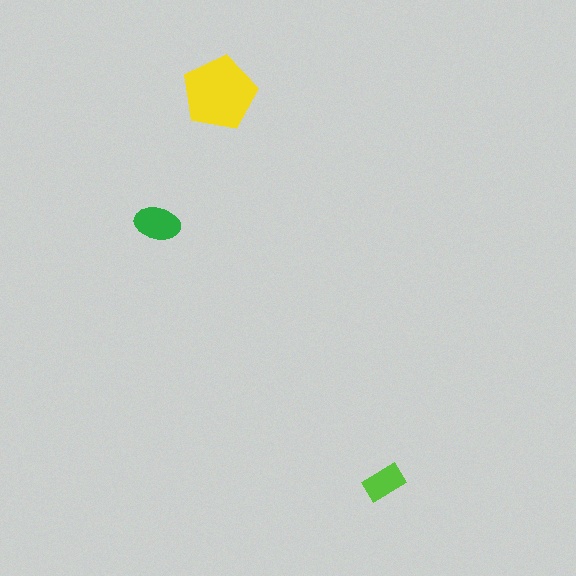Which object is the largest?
The yellow pentagon.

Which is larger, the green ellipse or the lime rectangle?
The green ellipse.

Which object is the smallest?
The lime rectangle.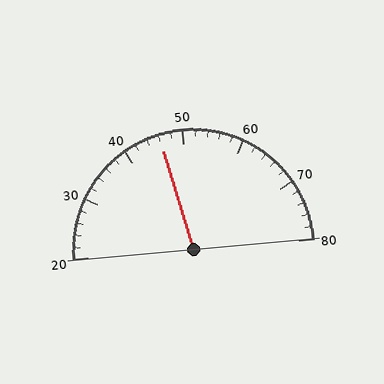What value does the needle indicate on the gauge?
The needle indicates approximately 46.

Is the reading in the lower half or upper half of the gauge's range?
The reading is in the lower half of the range (20 to 80).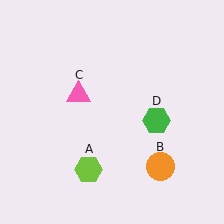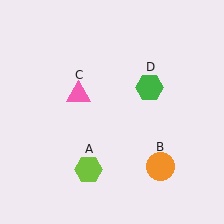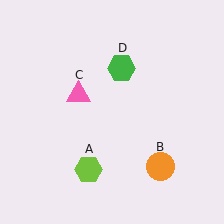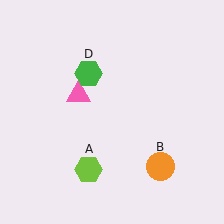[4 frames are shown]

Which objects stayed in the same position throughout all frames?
Lime hexagon (object A) and orange circle (object B) and pink triangle (object C) remained stationary.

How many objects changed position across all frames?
1 object changed position: green hexagon (object D).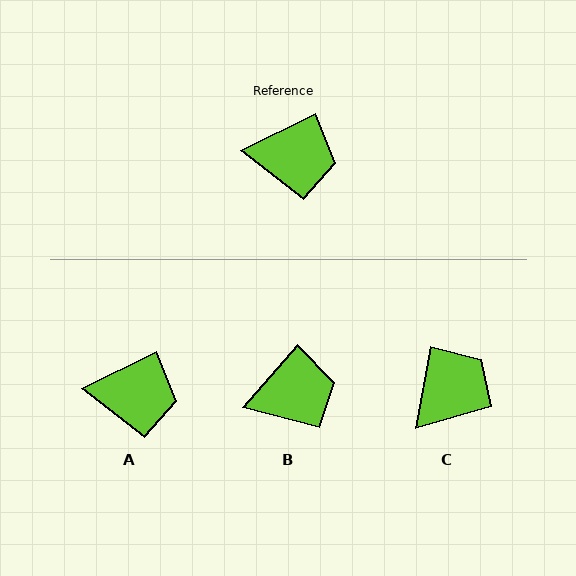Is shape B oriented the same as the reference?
No, it is off by about 23 degrees.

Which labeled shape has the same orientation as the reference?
A.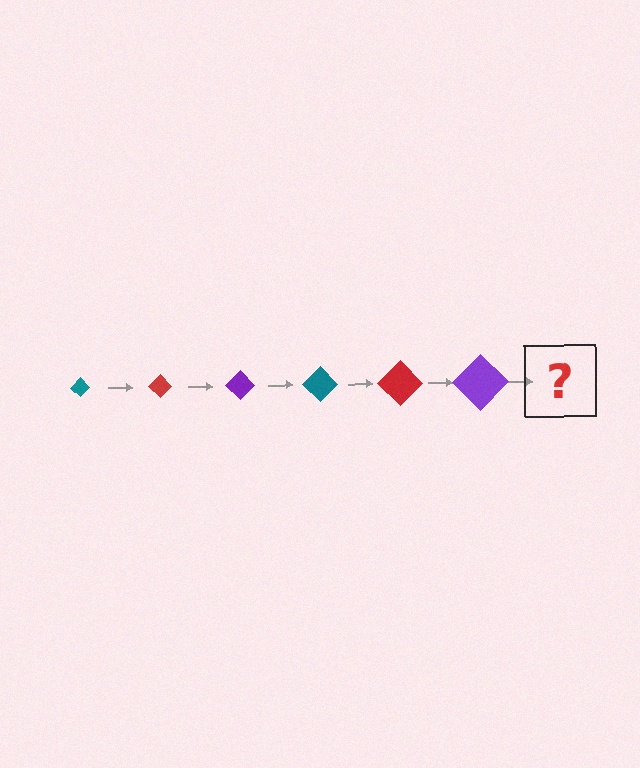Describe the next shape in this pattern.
It should be a teal diamond, larger than the previous one.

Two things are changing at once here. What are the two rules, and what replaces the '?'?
The two rules are that the diamond grows larger each step and the color cycles through teal, red, and purple. The '?' should be a teal diamond, larger than the previous one.